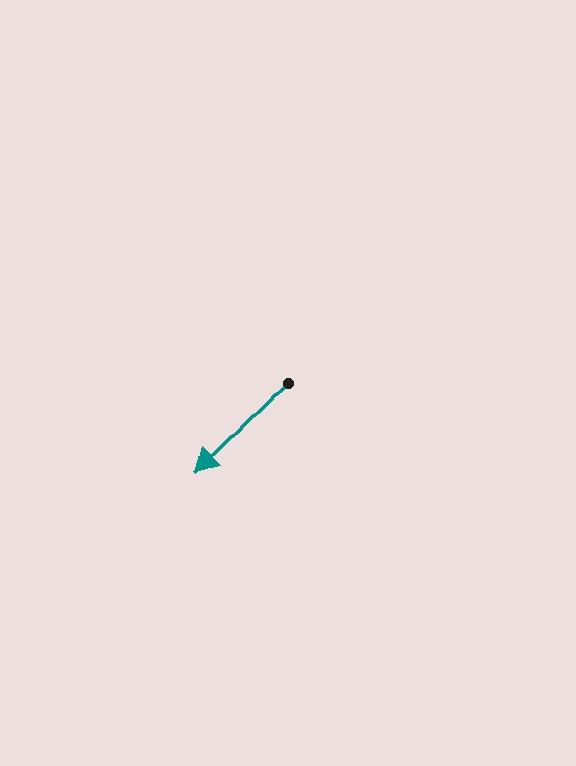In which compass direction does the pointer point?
Southwest.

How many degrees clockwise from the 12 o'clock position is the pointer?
Approximately 224 degrees.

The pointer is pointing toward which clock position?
Roughly 7 o'clock.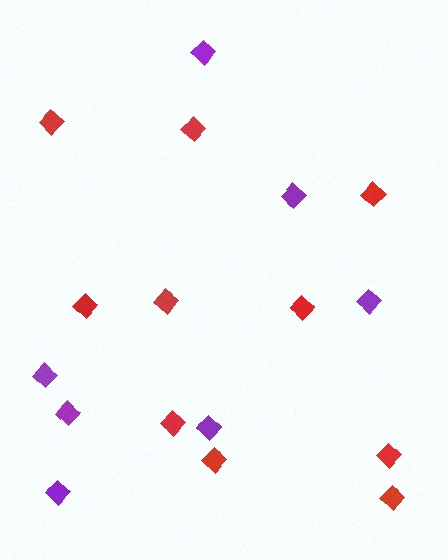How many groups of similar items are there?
There are 2 groups: one group of red diamonds (10) and one group of purple diamonds (7).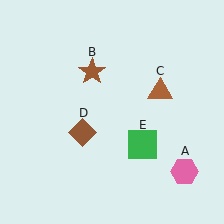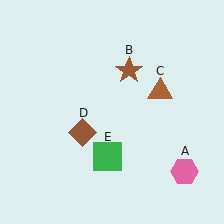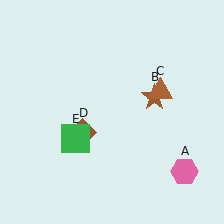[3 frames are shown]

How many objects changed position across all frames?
2 objects changed position: brown star (object B), green square (object E).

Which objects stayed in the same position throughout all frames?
Pink hexagon (object A) and brown triangle (object C) and brown diamond (object D) remained stationary.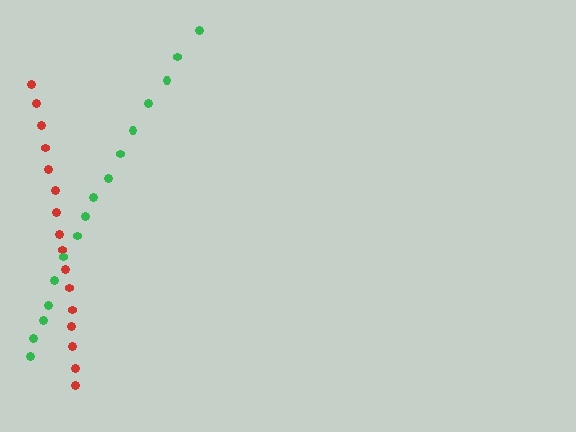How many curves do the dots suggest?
There are 2 distinct paths.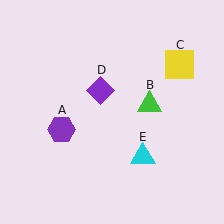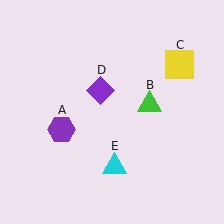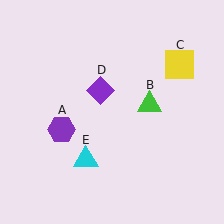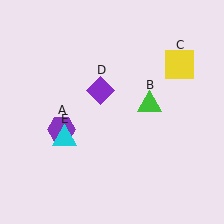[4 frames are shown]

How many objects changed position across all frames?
1 object changed position: cyan triangle (object E).